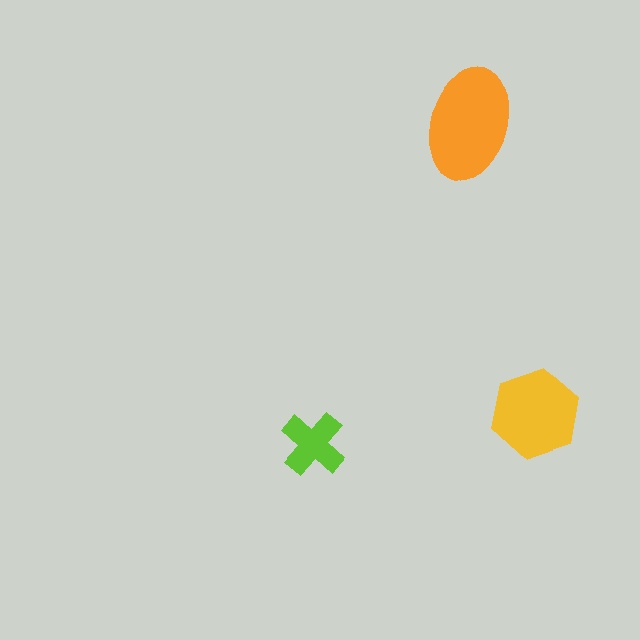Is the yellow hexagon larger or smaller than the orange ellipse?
Smaller.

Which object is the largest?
The orange ellipse.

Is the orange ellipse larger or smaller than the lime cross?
Larger.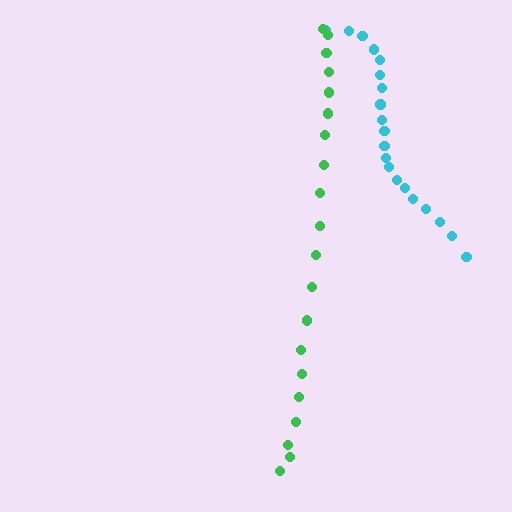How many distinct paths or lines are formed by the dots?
There are 2 distinct paths.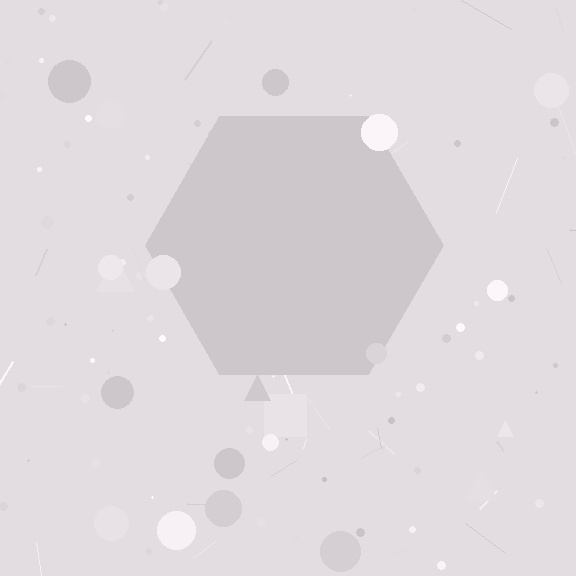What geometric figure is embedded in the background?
A hexagon is embedded in the background.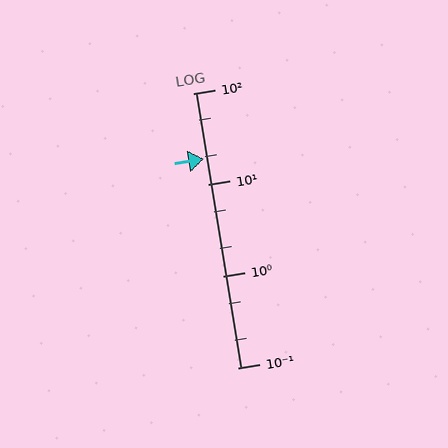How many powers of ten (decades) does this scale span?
The scale spans 3 decades, from 0.1 to 100.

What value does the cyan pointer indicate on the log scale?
The pointer indicates approximately 19.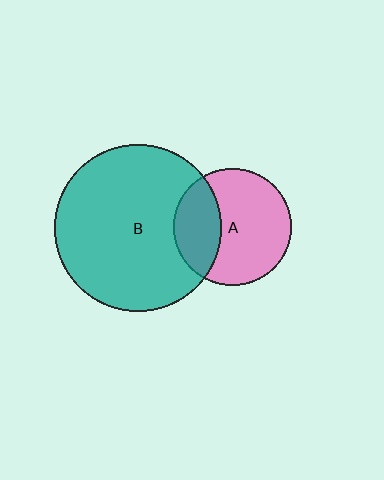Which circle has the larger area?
Circle B (teal).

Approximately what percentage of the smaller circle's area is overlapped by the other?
Approximately 30%.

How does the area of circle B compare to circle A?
Approximately 2.0 times.